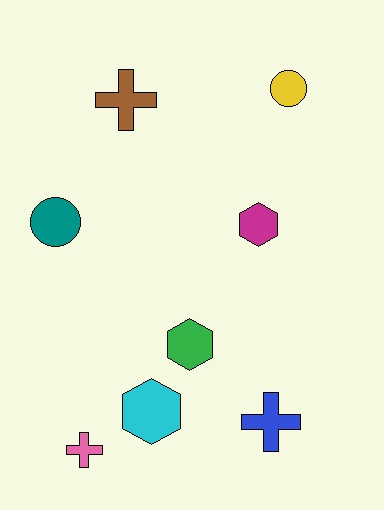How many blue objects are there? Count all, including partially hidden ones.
There is 1 blue object.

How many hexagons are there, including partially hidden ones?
There are 3 hexagons.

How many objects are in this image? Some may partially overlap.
There are 8 objects.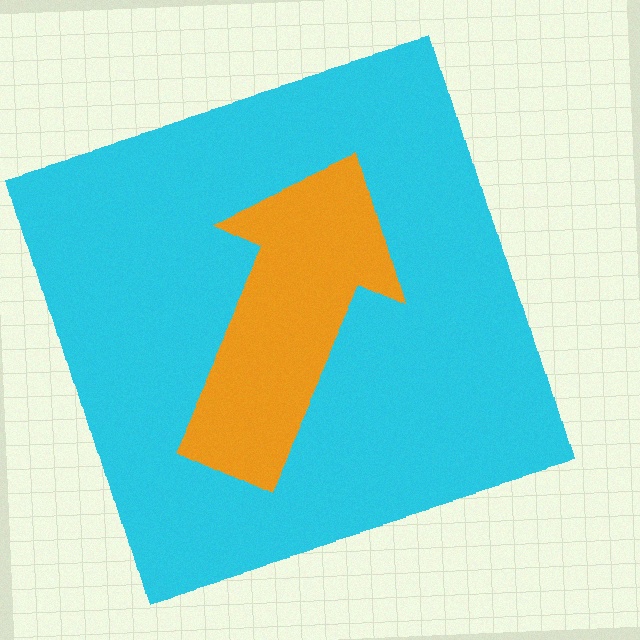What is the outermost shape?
The cyan square.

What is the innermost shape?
The orange arrow.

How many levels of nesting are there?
2.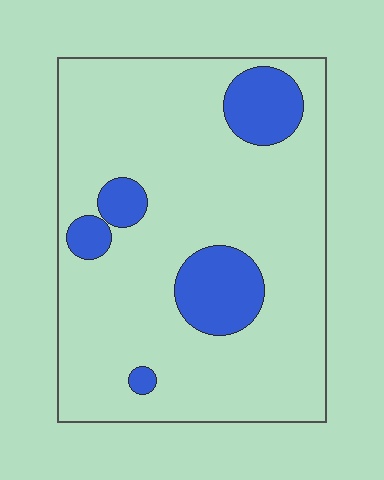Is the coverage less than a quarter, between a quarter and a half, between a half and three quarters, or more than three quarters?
Less than a quarter.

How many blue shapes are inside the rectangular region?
5.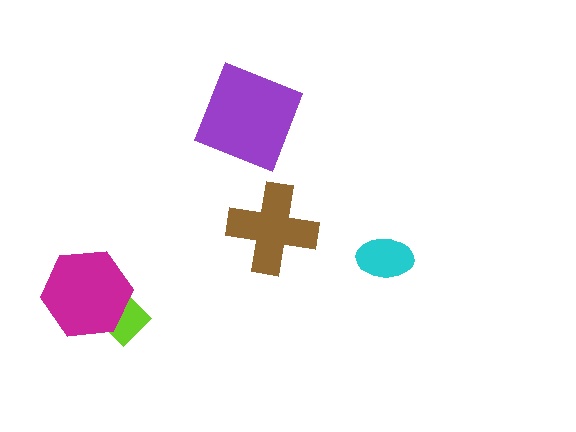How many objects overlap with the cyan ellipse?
0 objects overlap with the cyan ellipse.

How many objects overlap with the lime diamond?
1 object overlaps with the lime diamond.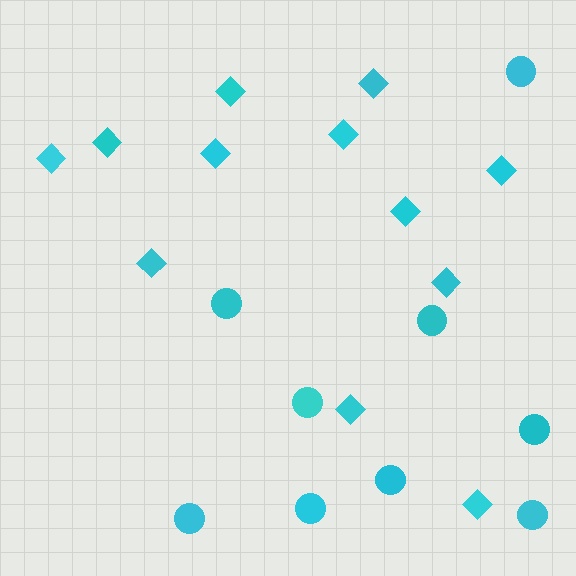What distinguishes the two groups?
There are 2 groups: one group of diamonds (12) and one group of circles (9).